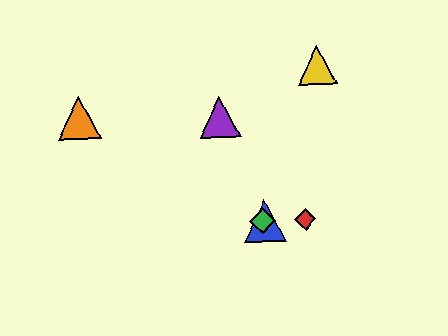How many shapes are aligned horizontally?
3 shapes (the red diamond, the blue triangle, the green diamond) are aligned horizontally.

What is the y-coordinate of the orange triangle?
The orange triangle is at y≈118.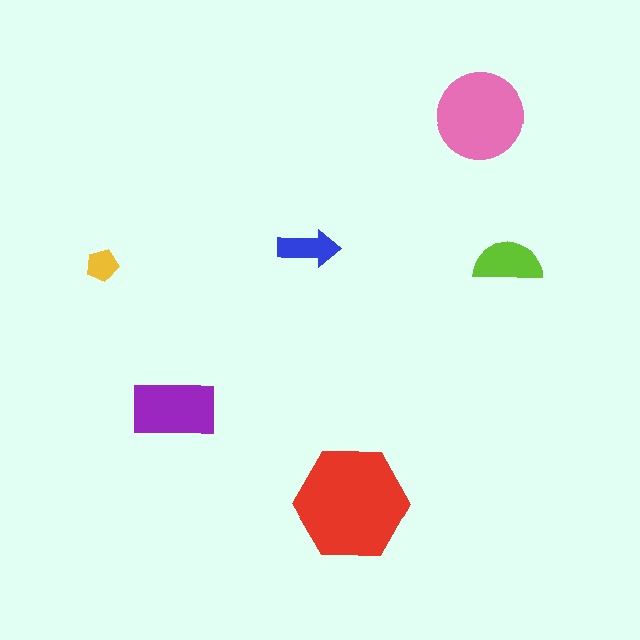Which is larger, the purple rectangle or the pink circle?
The pink circle.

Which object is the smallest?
The yellow pentagon.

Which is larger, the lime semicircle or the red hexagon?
The red hexagon.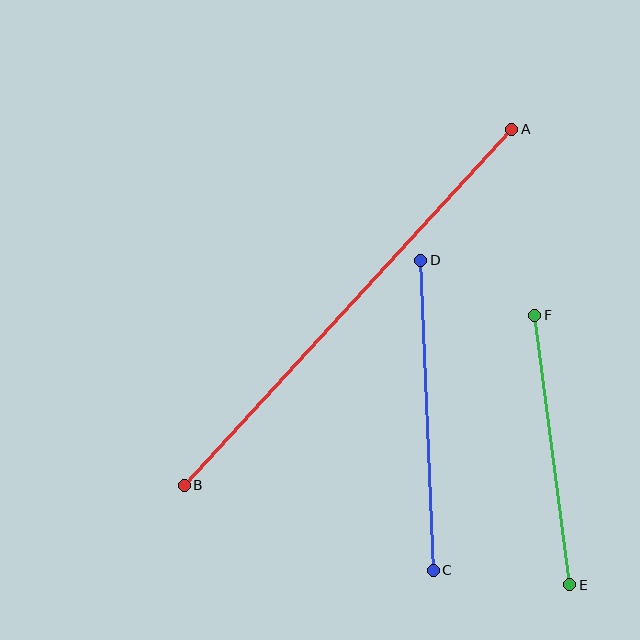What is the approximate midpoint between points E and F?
The midpoint is at approximately (552, 450) pixels.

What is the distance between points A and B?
The distance is approximately 484 pixels.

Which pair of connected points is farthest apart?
Points A and B are farthest apart.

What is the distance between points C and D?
The distance is approximately 310 pixels.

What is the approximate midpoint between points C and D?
The midpoint is at approximately (427, 415) pixels.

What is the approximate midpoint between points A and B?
The midpoint is at approximately (348, 307) pixels.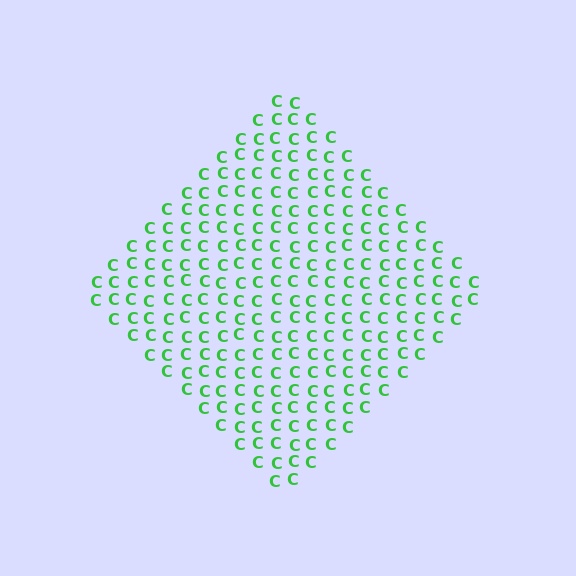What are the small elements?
The small elements are letter C's.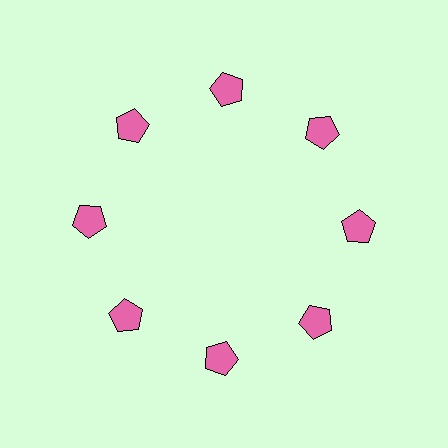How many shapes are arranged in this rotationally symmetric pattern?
There are 8 shapes, arranged in 8 groups of 1.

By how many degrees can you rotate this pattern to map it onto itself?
The pattern maps onto itself every 45 degrees of rotation.